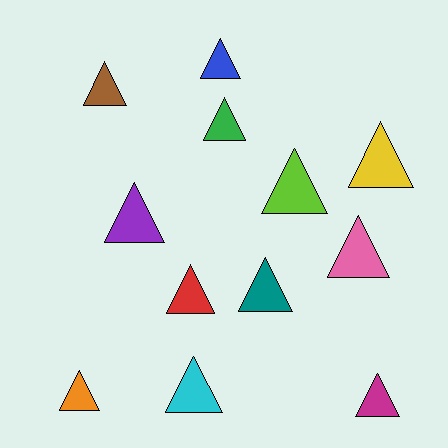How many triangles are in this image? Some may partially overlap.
There are 12 triangles.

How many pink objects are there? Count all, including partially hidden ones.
There is 1 pink object.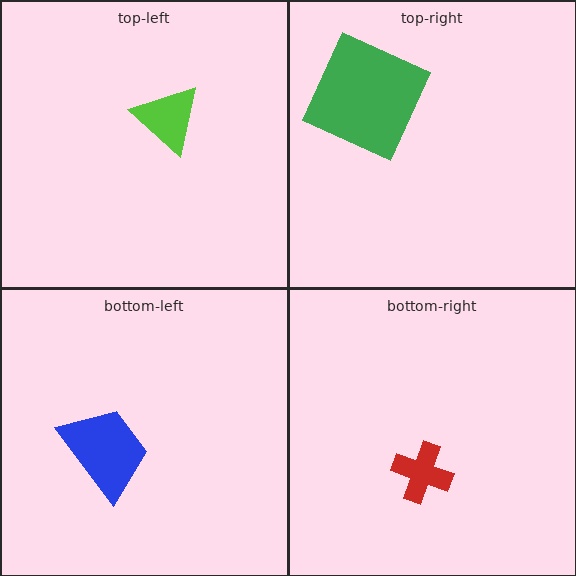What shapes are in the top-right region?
The green square.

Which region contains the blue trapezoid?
The bottom-left region.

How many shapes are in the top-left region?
1.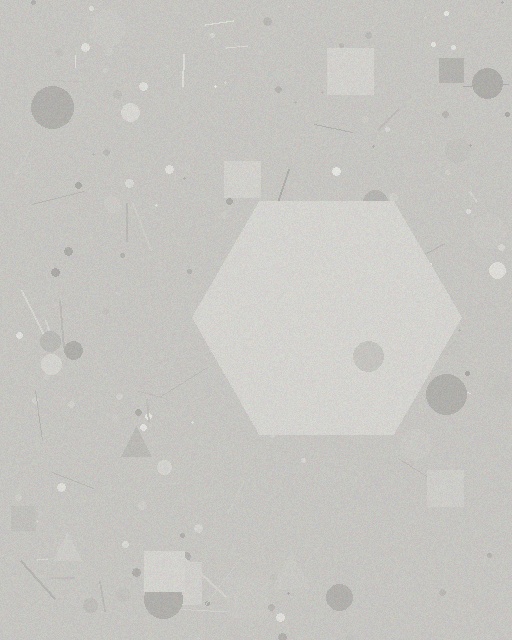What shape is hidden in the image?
A hexagon is hidden in the image.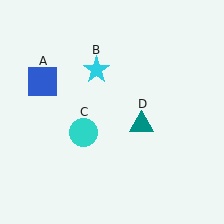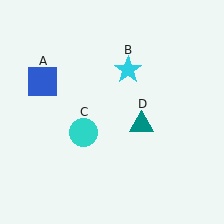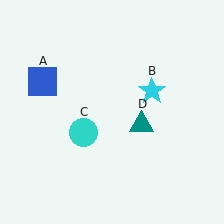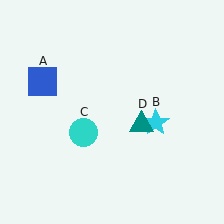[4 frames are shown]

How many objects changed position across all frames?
1 object changed position: cyan star (object B).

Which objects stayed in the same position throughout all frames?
Blue square (object A) and cyan circle (object C) and teal triangle (object D) remained stationary.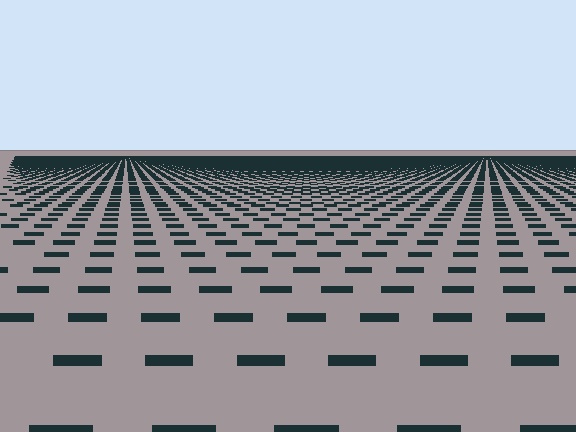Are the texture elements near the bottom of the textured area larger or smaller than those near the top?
Larger. Near the bottom, elements are closer to the viewer and appear at a bigger on-screen size.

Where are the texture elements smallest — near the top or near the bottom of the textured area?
Near the top.